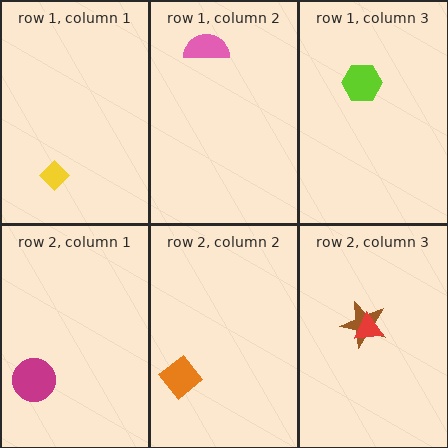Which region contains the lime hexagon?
The row 1, column 3 region.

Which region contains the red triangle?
The row 2, column 3 region.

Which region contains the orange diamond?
The row 2, column 2 region.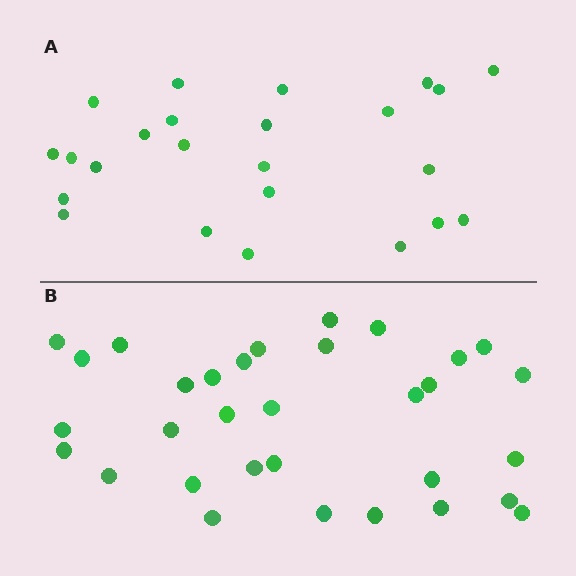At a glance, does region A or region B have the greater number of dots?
Region B (the bottom region) has more dots.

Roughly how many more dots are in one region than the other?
Region B has roughly 8 or so more dots than region A.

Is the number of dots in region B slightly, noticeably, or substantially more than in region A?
Region B has noticeably more, but not dramatically so. The ratio is roughly 1.3 to 1.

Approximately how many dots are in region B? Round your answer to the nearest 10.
About 30 dots. (The exact count is 32, which rounds to 30.)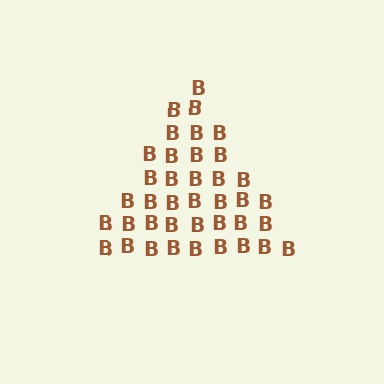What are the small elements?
The small elements are letter B's.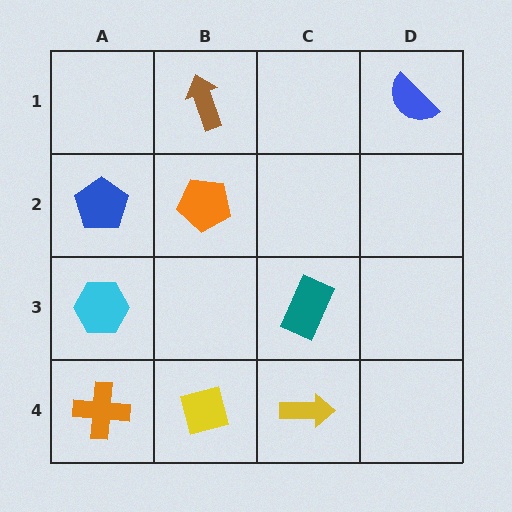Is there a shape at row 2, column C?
No, that cell is empty.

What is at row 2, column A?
A blue pentagon.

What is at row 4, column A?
An orange cross.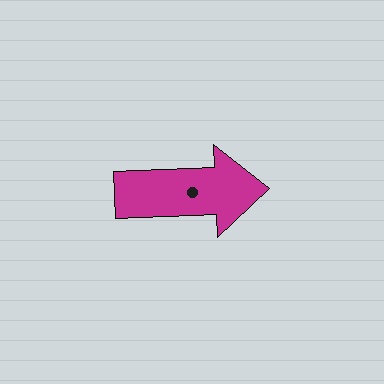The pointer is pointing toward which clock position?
Roughly 3 o'clock.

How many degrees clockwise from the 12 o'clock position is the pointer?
Approximately 88 degrees.